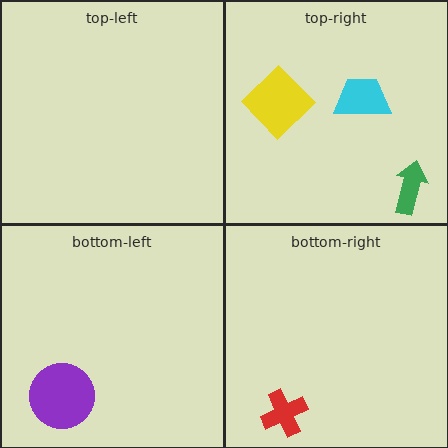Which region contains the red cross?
The bottom-right region.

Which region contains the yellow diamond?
The top-right region.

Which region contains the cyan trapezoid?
The top-right region.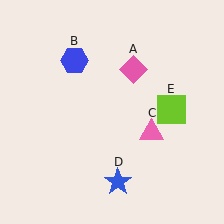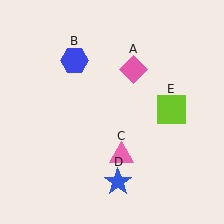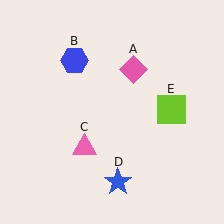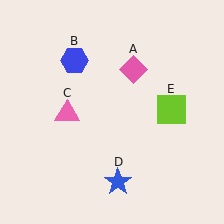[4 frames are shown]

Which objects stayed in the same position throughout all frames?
Pink diamond (object A) and blue hexagon (object B) and blue star (object D) and lime square (object E) remained stationary.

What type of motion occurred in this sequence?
The pink triangle (object C) rotated clockwise around the center of the scene.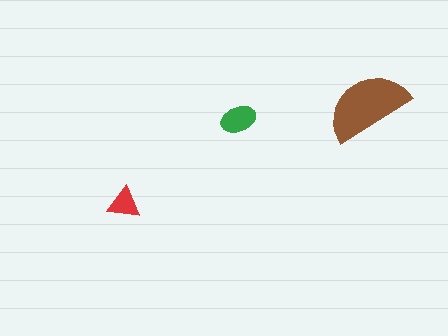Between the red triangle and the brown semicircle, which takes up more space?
The brown semicircle.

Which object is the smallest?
The red triangle.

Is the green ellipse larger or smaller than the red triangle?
Larger.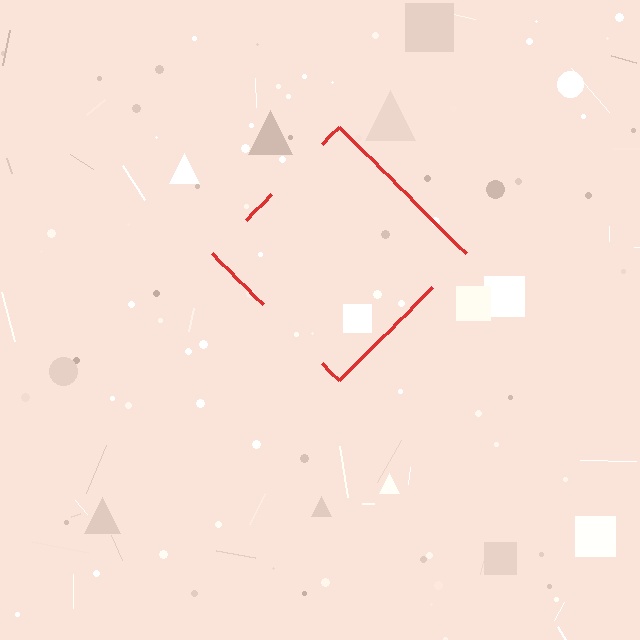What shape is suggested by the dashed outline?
The dashed outline suggests a diamond.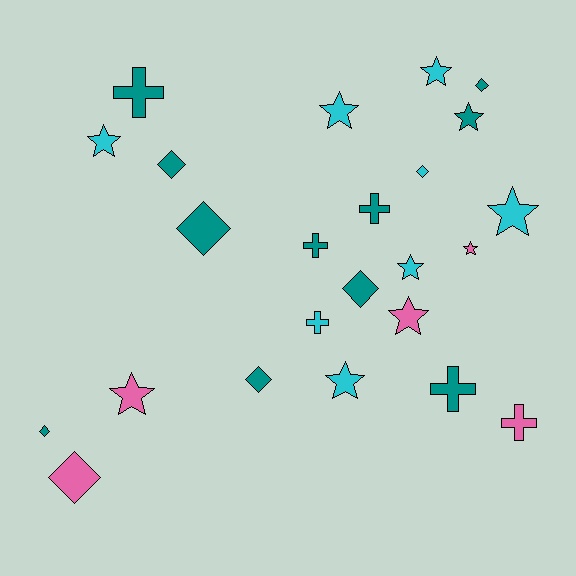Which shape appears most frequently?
Star, with 10 objects.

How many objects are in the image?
There are 24 objects.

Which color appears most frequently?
Teal, with 11 objects.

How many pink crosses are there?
There is 1 pink cross.